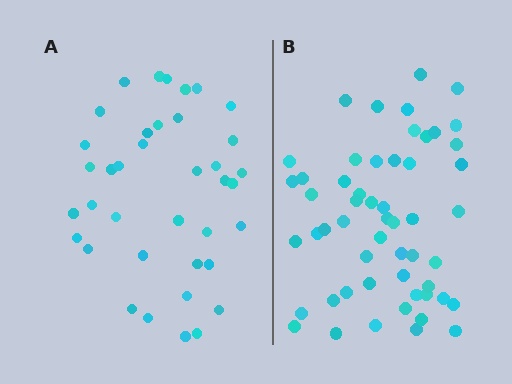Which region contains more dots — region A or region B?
Region B (the right region) has more dots.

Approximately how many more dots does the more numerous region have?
Region B has approximately 15 more dots than region A.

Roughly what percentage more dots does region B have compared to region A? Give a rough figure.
About 40% more.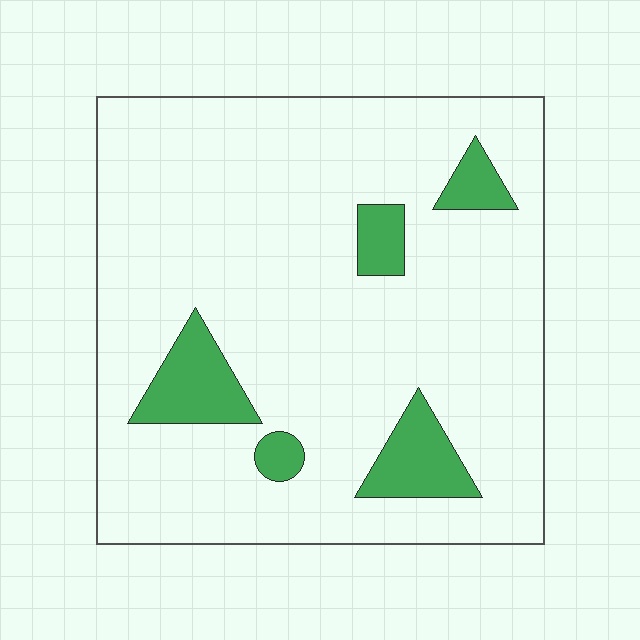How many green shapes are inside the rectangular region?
5.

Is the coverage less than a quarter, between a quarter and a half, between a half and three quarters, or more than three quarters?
Less than a quarter.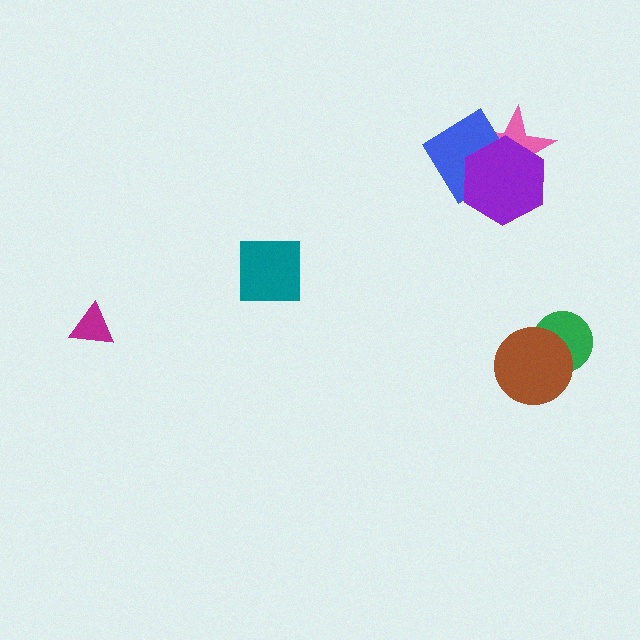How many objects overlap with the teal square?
0 objects overlap with the teal square.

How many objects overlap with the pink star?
2 objects overlap with the pink star.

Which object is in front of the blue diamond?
The purple hexagon is in front of the blue diamond.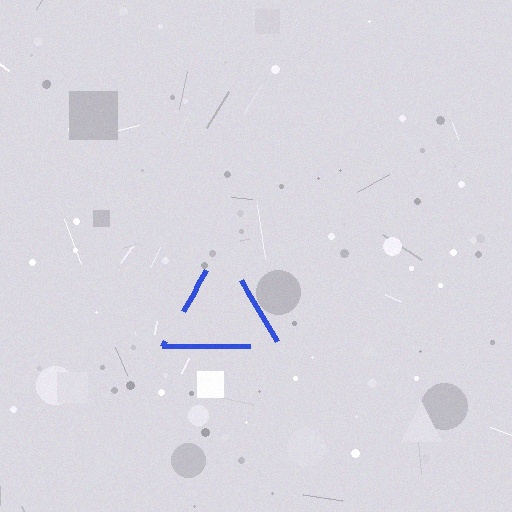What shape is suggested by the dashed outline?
The dashed outline suggests a triangle.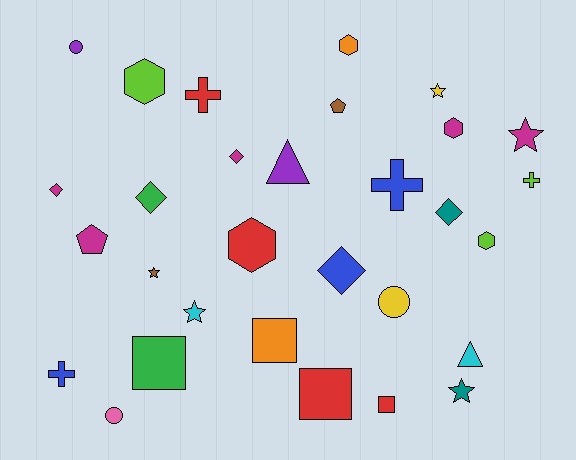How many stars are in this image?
There are 5 stars.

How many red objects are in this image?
There are 4 red objects.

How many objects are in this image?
There are 30 objects.